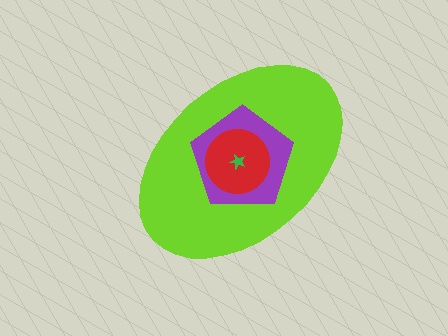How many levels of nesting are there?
4.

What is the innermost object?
The green star.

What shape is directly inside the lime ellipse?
The purple pentagon.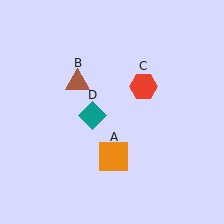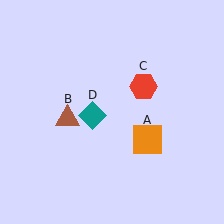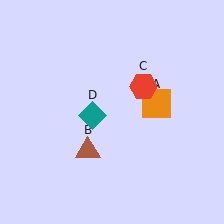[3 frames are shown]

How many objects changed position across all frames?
2 objects changed position: orange square (object A), brown triangle (object B).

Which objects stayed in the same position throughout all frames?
Red hexagon (object C) and teal diamond (object D) remained stationary.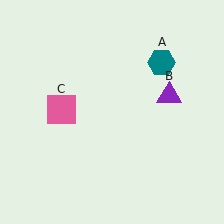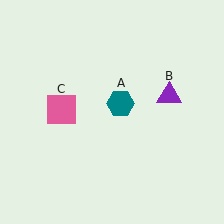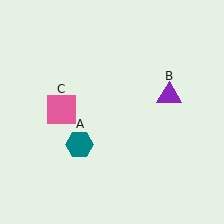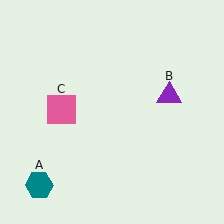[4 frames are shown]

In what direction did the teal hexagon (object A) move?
The teal hexagon (object A) moved down and to the left.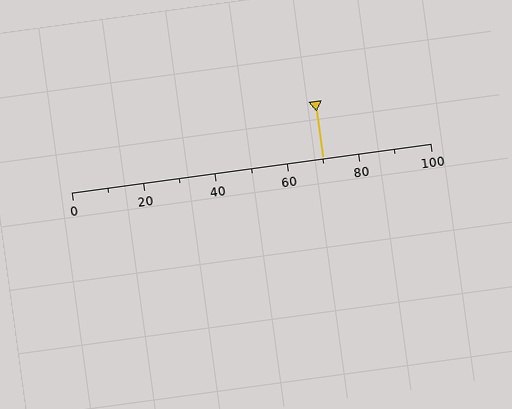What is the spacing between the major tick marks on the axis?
The major ticks are spaced 20 apart.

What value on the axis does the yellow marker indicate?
The marker indicates approximately 70.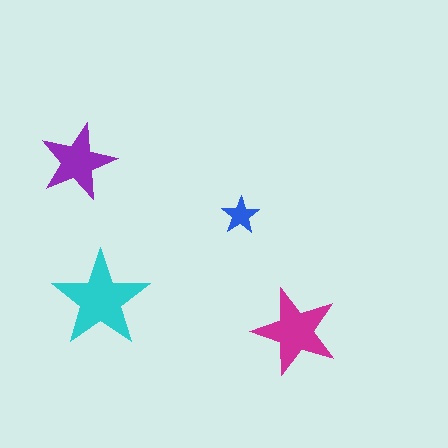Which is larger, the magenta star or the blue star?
The magenta one.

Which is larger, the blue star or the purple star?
The purple one.